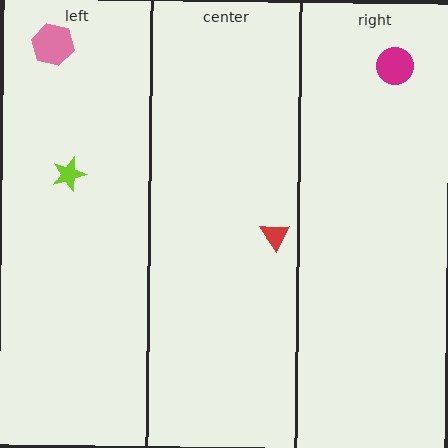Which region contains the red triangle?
The center region.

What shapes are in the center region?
The red triangle.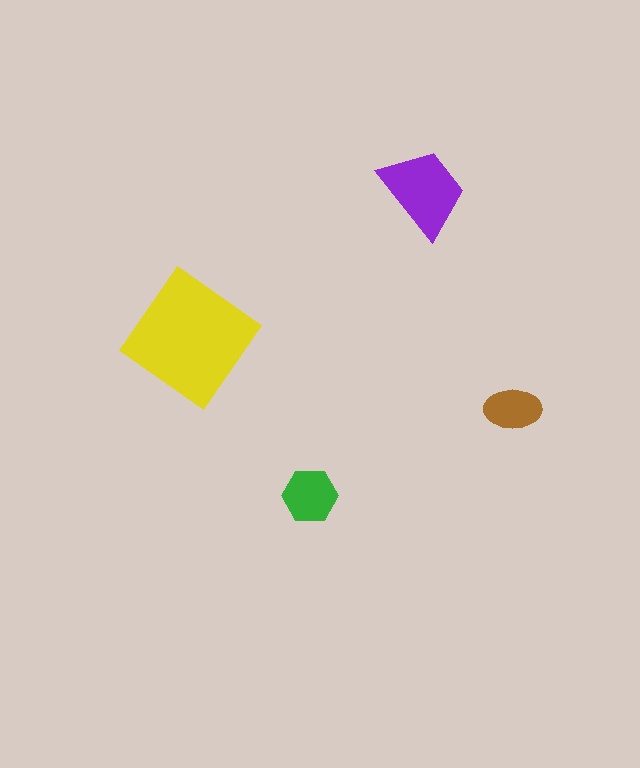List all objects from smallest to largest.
The brown ellipse, the green hexagon, the purple trapezoid, the yellow diamond.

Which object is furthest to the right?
The brown ellipse is rightmost.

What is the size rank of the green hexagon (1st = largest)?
3rd.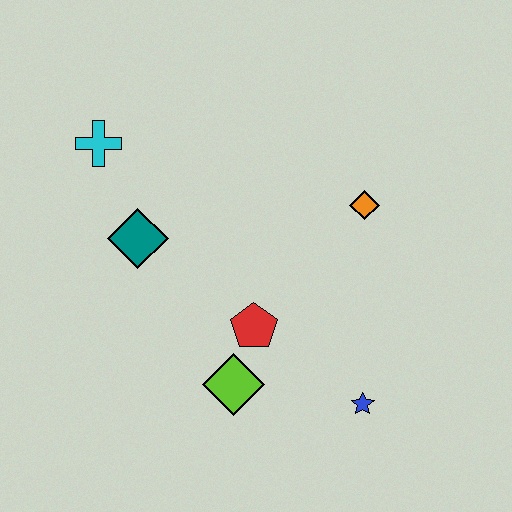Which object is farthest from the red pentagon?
The cyan cross is farthest from the red pentagon.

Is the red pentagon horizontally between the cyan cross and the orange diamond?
Yes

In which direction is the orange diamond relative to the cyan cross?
The orange diamond is to the right of the cyan cross.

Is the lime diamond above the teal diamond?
No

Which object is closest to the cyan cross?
The teal diamond is closest to the cyan cross.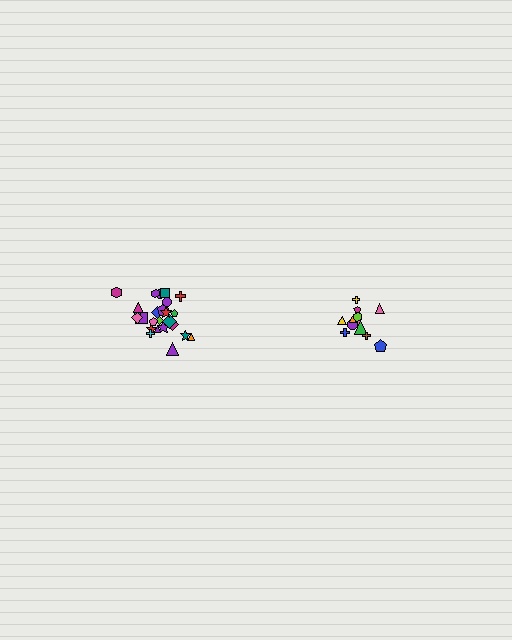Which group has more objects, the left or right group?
The left group.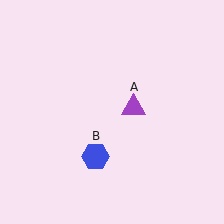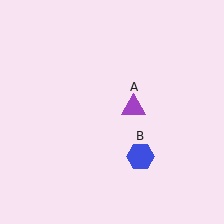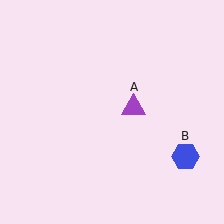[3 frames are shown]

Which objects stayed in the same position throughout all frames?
Purple triangle (object A) remained stationary.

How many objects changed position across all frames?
1 object changed position: blue hexagon (object B).